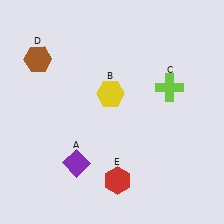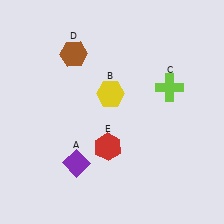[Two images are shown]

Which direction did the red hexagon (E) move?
The red hexagon (E) moved up.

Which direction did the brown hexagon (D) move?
The brown hexagon (D) moved right.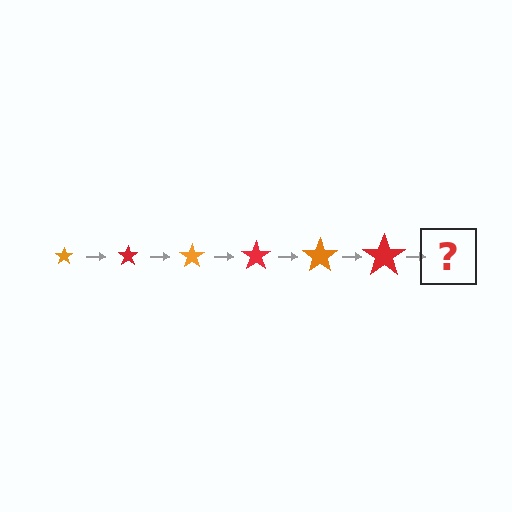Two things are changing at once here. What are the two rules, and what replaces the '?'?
The two rules are that the star grows larger each step and the color cycles through orange and red. The '?' should be an orange star, larger than the previous one.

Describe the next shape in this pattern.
It should be an orange star, larger than the previous one.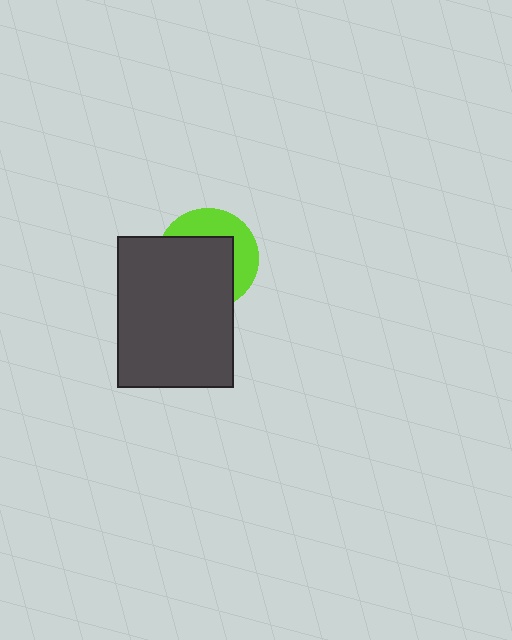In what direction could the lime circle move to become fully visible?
The lime circle could move toward the upper-right. That would shift it out from behind the dark gray rectangle entirely.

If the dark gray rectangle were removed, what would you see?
You would see the complete lime circle.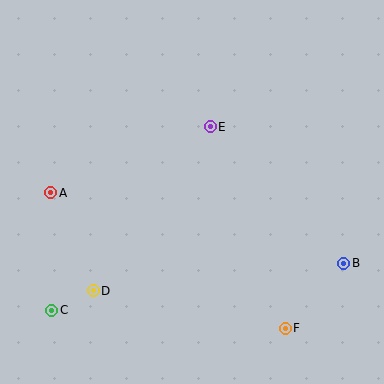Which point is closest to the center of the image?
Point E at (210, 127) is closest to the center.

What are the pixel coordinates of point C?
Point C is at (52, 310).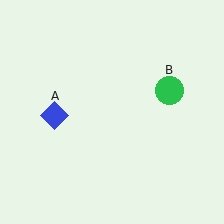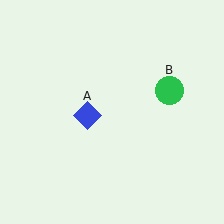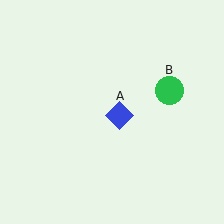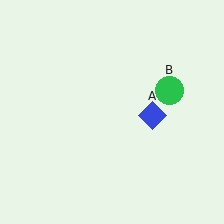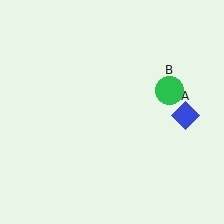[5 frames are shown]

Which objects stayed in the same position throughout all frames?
Green circle (object B) remained stationary.